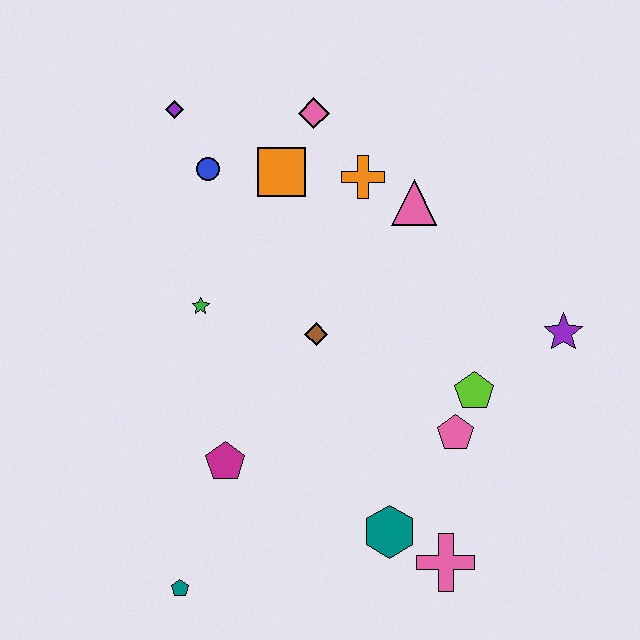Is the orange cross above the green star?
Yes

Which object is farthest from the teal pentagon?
The pink diamond is farthest from the teal pentagon.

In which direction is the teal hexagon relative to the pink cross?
The teal hexagon is to the left of the pink cross.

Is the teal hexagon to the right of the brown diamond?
Yes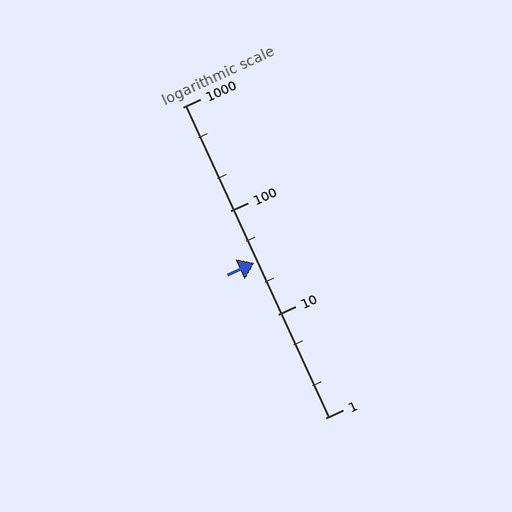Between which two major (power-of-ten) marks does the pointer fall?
The pointer is between 10 and 100.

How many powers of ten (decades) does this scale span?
The scale spans 3 decades, from 1 to 1000.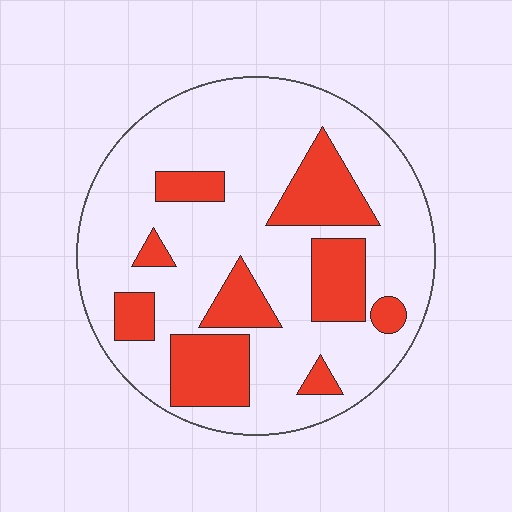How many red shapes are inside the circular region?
9.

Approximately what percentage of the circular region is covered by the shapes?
Approximately 25%.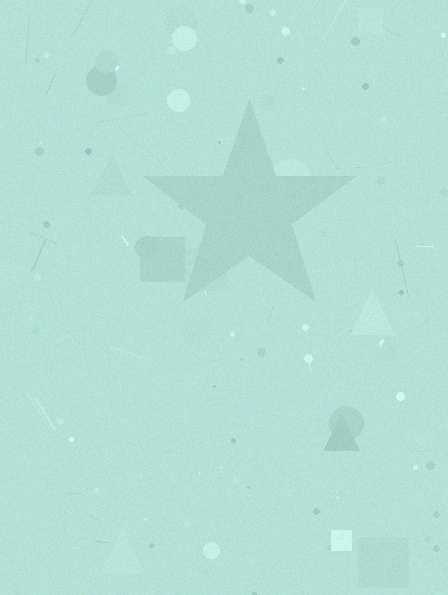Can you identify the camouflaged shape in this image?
The camouflaged shape is a star.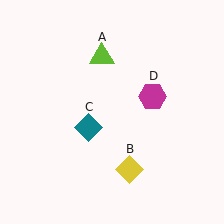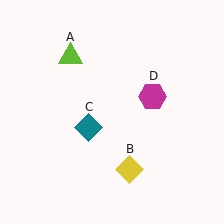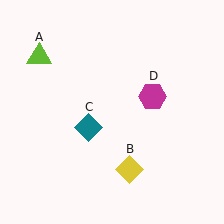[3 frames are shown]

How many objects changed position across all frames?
1 object changed position: lime triangle (object A).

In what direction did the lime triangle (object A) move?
The lime triangle (object A) moved left.